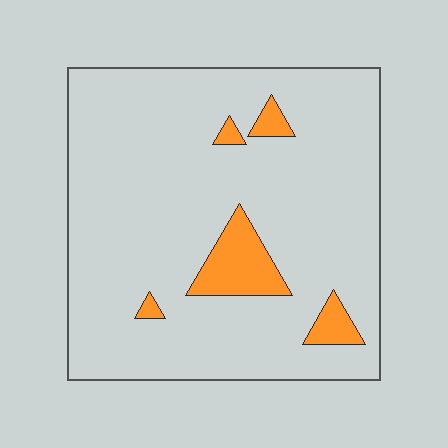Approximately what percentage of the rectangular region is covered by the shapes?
Approximately 10%.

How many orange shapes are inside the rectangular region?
5.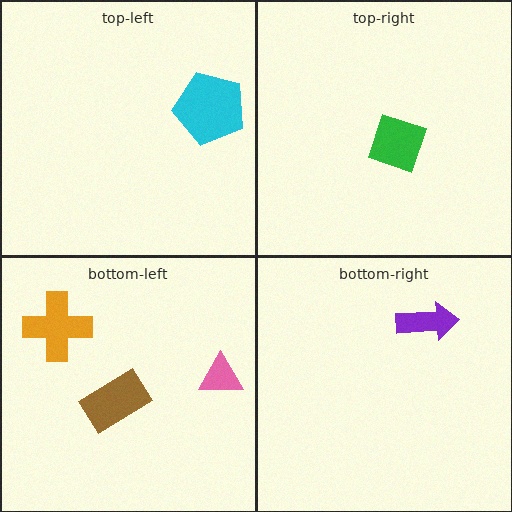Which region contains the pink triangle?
The bottom-left region.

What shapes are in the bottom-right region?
The purple arrow.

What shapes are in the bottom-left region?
The pink triangle, the brown rectangle, the orange cross.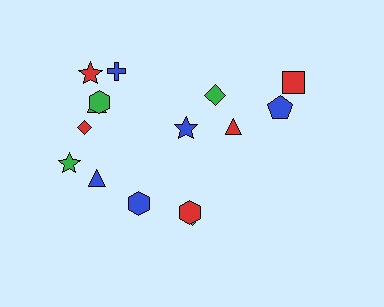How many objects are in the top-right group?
There are 5 objects.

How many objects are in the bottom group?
There are 3 objects.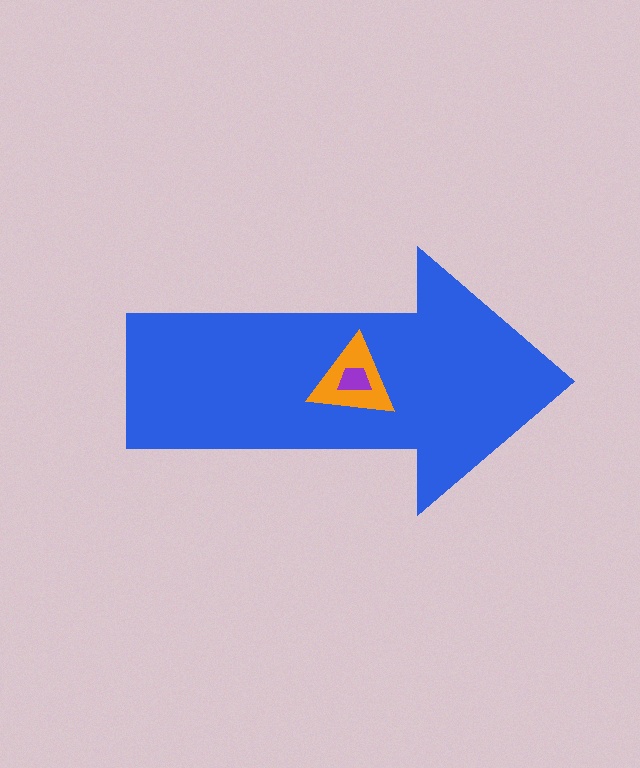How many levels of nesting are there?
3.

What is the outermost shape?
The blue arrow.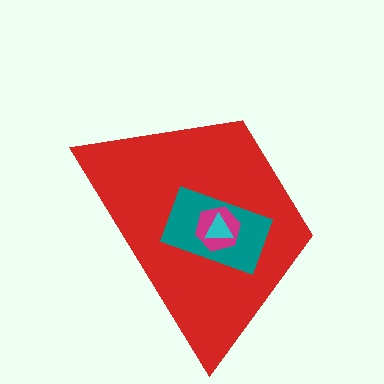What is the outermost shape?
The red trapezoid.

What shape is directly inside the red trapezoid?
The teal rectangle.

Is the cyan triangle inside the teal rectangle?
Yes.